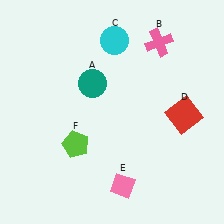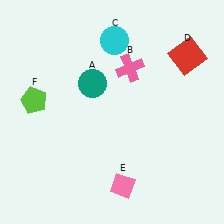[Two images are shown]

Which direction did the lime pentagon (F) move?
The lime pentagon (F) moved up.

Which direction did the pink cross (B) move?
The pink cross (B) moved left.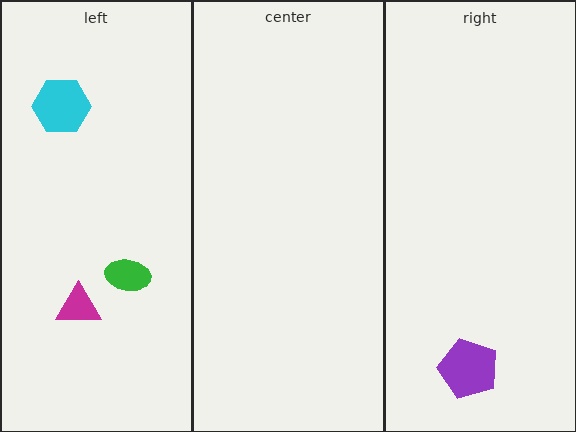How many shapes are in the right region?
1.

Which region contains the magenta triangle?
The left region.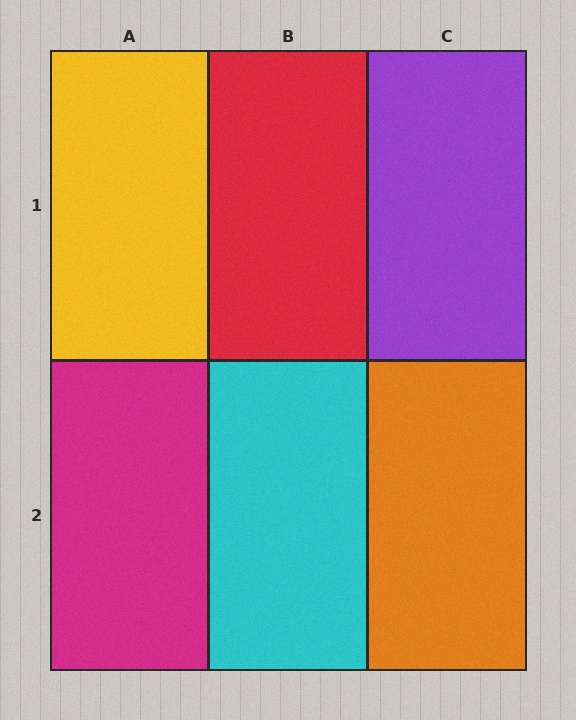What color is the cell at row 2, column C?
Orange.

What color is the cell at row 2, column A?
Magenta.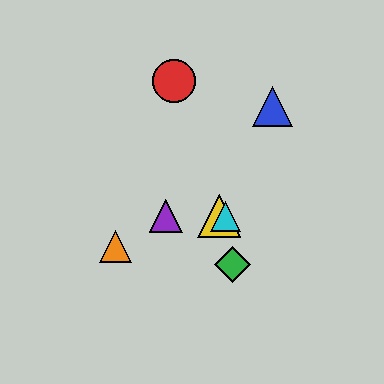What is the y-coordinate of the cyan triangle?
The cyan triangle is at y≈216.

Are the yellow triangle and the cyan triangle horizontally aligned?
Yes, both are at y≈216.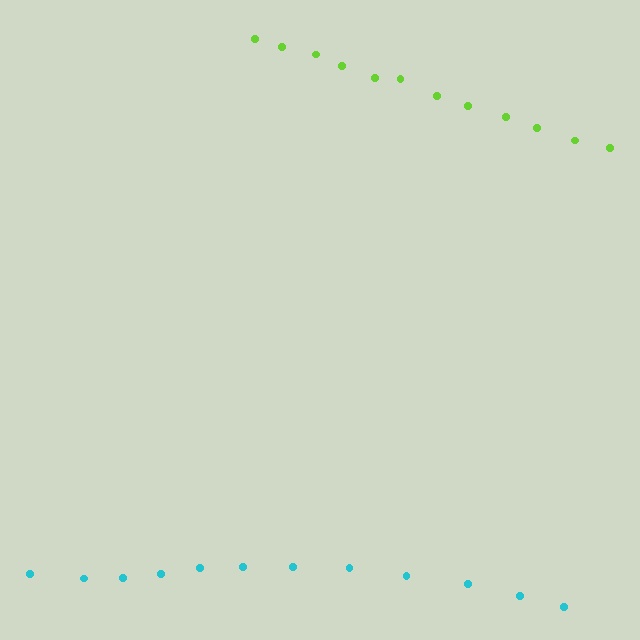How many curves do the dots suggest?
There are 2 distinct paths.